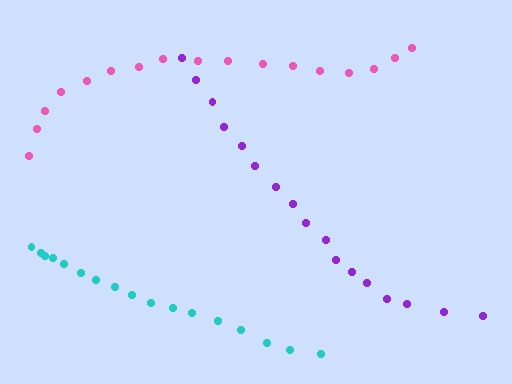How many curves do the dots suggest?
There are 3 distinct paths.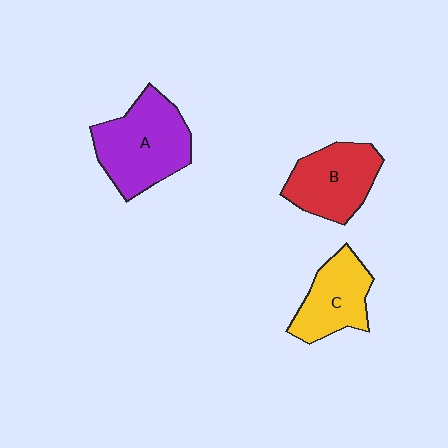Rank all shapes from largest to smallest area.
From largest to smallest: A (purple), B (red), C (yellow).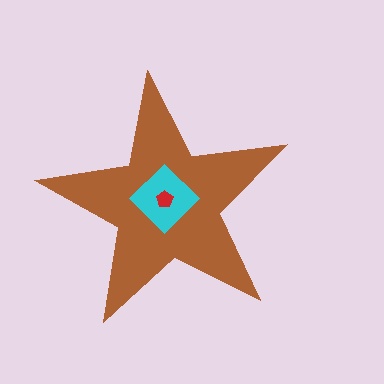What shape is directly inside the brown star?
The cyan diamond.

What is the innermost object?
The red pentagon.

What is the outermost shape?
The brown star.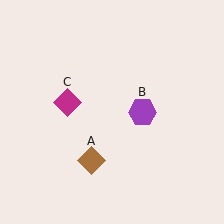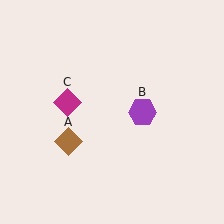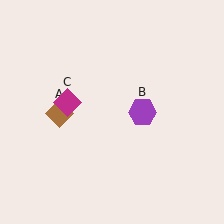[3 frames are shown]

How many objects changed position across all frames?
1 object changed position: brown diamond (object A).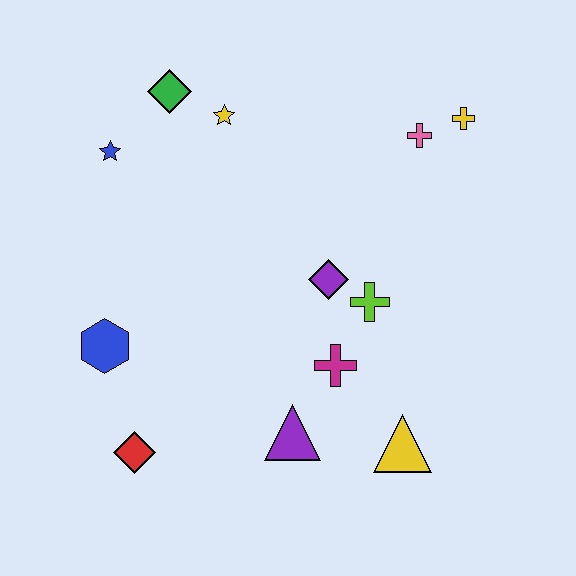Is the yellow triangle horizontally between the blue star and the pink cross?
Yes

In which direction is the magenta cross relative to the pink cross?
The magenta cross is below the pink cross.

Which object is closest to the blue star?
The green diamond is closest to the blue star.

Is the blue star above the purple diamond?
Yes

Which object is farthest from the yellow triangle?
The green diamond is farthest from the yellow triangle.